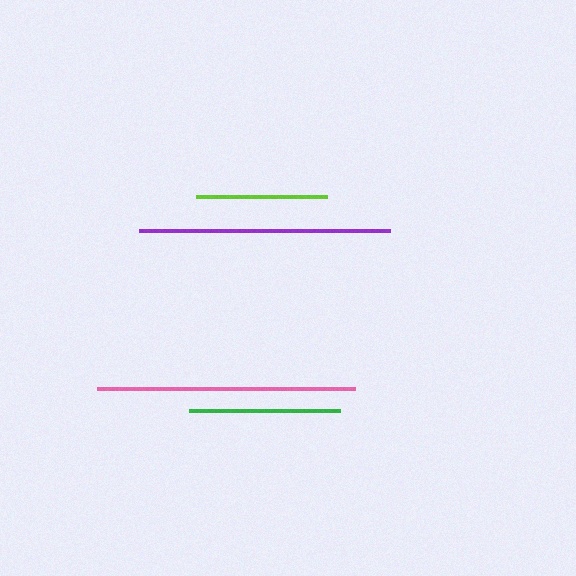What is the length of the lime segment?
The lime segment is approximately 130 pixels long.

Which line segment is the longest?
The pink line is the longest at approximately 257 pixels.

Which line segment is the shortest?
The lime line is the shortest at approximately 130 pixels.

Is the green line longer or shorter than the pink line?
The pink line is longer than the green line.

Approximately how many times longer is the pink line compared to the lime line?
The pink line is approximately 2.0 times the length of the lime line.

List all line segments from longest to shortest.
From longest to shortest: pink, purple, green, lime.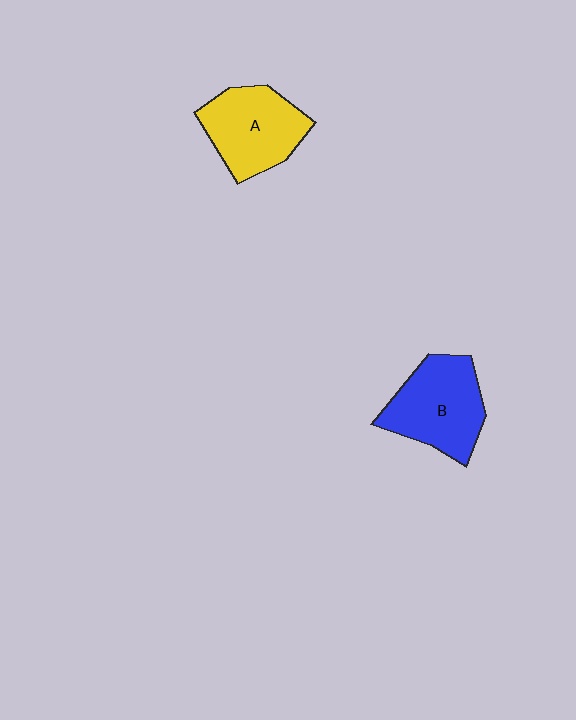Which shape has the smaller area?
Shape A (yellow).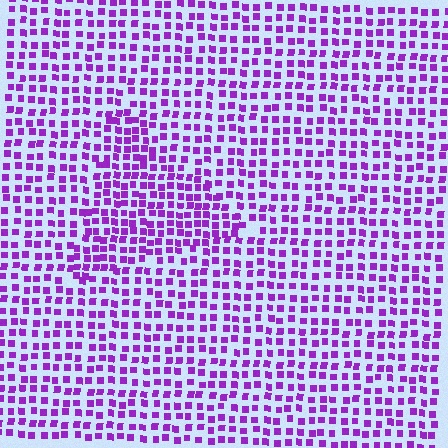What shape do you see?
I see a triangle.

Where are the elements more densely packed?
The elements are more densely packed inside the triangle boundary.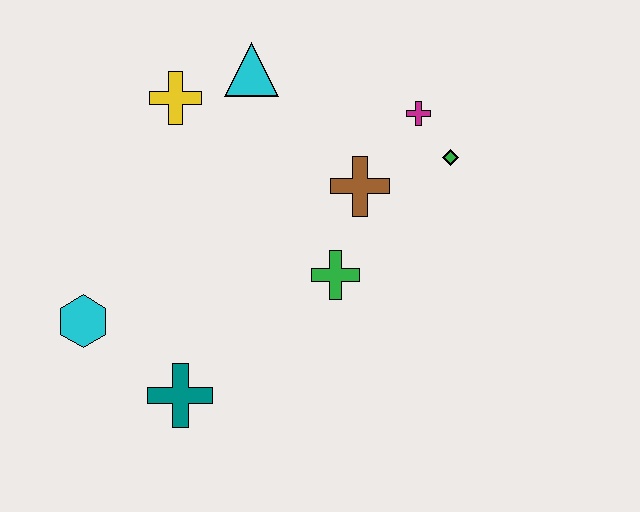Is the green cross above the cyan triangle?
No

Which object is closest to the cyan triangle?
The yellow cross is closest to the cyan triangle.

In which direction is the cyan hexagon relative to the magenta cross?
The cyan hexagon is to the left of the magenta cross.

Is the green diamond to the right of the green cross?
Yes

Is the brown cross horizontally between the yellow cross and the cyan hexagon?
No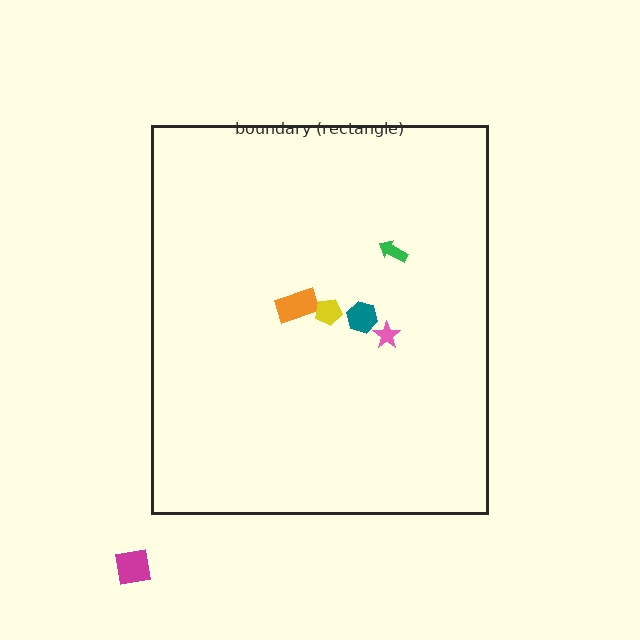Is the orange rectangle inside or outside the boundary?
Inside.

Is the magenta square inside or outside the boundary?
Outside.